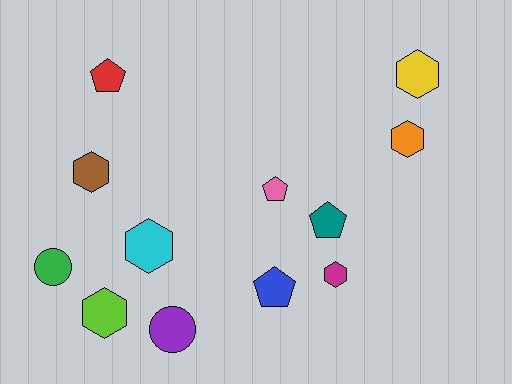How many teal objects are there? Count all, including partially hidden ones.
There is 1 teal object.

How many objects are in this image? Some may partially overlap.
There are 12 objects.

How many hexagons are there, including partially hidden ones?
There are 6 hexagons.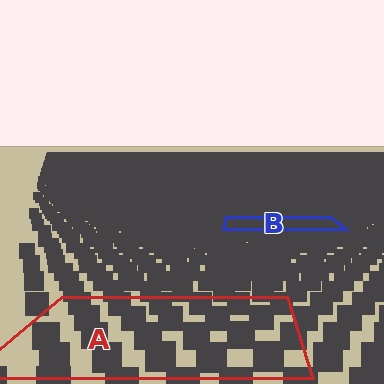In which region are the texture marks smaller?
The texture marks are smaller in region B, because it is farther away.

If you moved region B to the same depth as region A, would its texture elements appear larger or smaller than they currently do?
They would appear larger. At a closer depth, the same texture elements are projected at a bigger on-screen size.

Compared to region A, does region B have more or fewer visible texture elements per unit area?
Region B has more texture elements per unit area — they are packed more densely because it is farther away.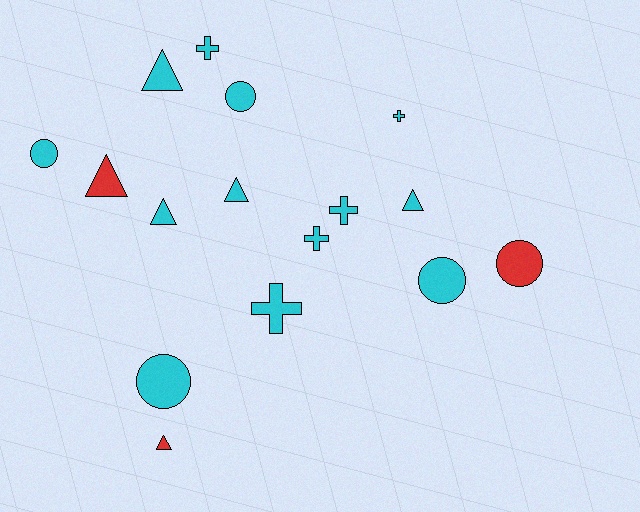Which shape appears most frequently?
Triangle, with 6 objects.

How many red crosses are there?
There are no red crosses.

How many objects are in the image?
There are 16 objects.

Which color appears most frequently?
Cyan, with 13 objects.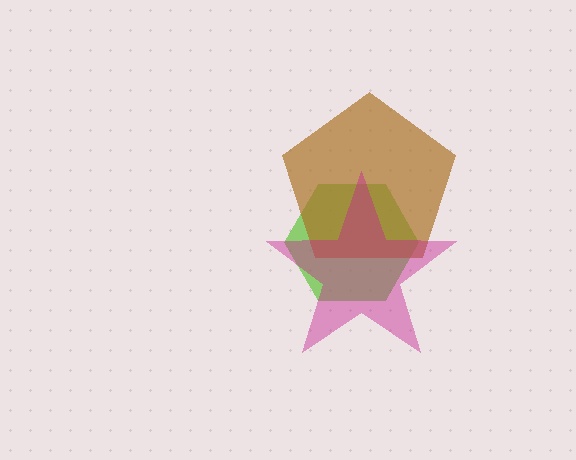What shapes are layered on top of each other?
The layered shapes are: a lime hexagon, a brown pentagon, a magenta star.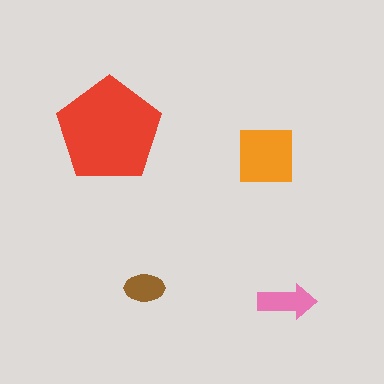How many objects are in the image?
There are 4 objects in the image.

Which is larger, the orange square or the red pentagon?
The red pentagon.